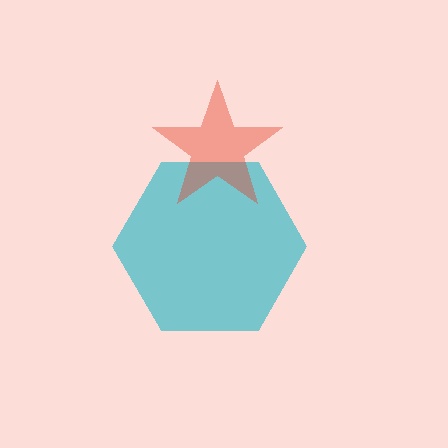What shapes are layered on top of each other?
The layered shapes are: a cyan hexagon, a red star.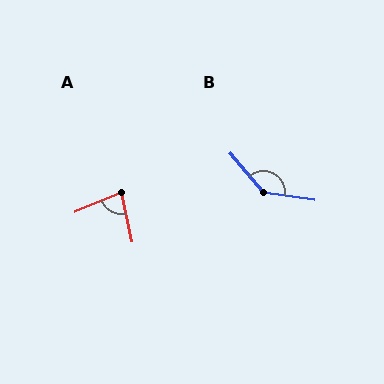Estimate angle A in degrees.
Approximately 79 degrees.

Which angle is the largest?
B, at approximately 138 degrees.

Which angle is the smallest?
A, at approximately 79 degrees.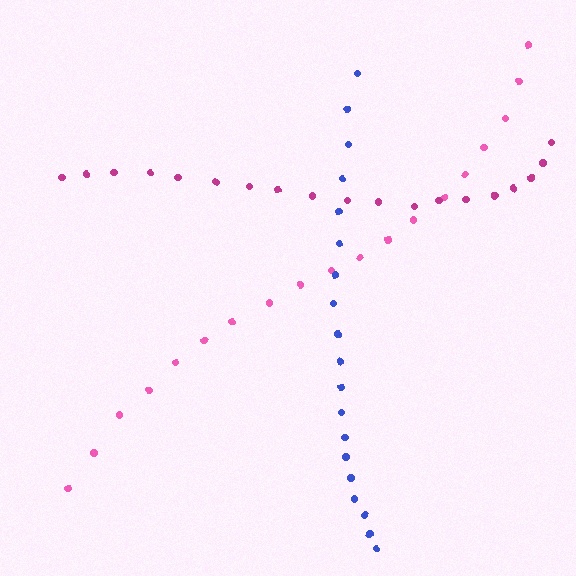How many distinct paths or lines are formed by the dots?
There are 3 distinct paths.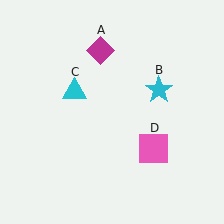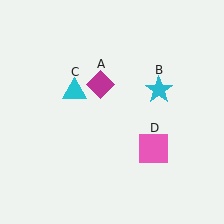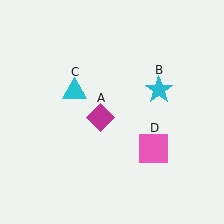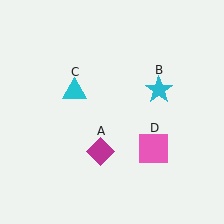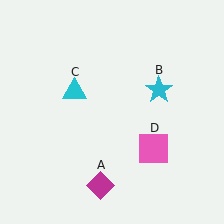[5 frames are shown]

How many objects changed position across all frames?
1 object changed position: magenta diamond (object A).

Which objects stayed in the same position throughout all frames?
Cyan star (object B) and cyan triangle (object C) and pink square (object D) remained stationary.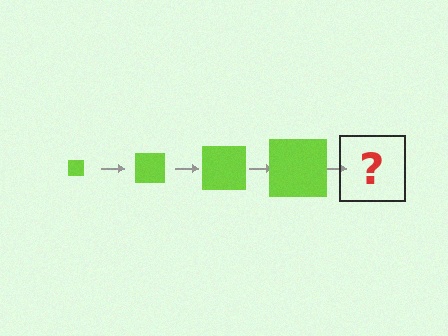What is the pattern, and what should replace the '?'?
The pattern is that the square gets progressively larger each step. The '?' should be a lime square, larger than the previous one.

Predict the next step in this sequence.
The next step is a lime square, larger than the previous one.